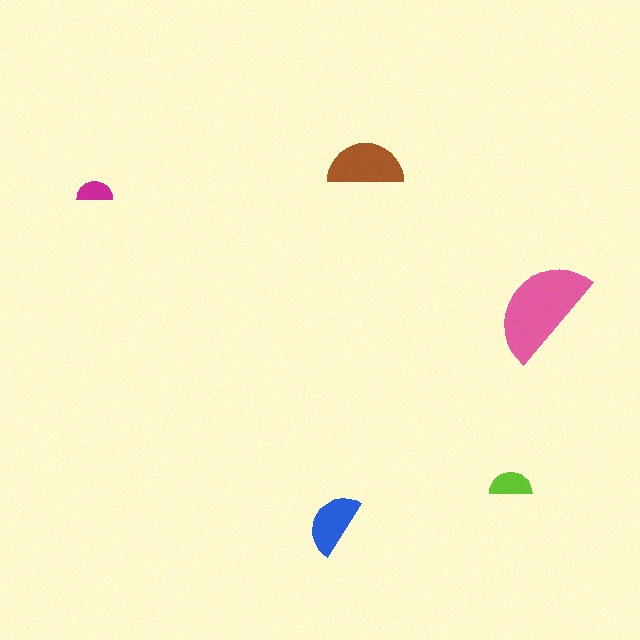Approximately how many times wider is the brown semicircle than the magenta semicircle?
About 2 times wider.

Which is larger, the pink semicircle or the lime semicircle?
The pink one.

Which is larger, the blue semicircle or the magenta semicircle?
The blue one.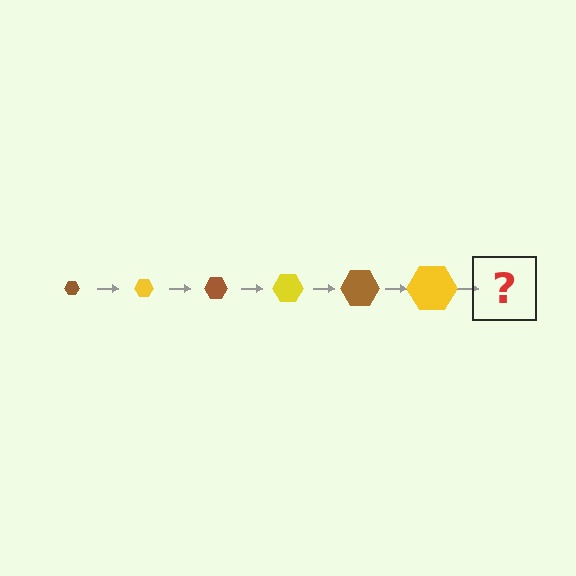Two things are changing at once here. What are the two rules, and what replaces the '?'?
The two rules are that the hexagon grows larger each step and the color cycles through brown and yellow. The '?' should be a brown hexagon, larger than the previous one.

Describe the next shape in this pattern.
It should be a brown hexagon, larger than the previous one.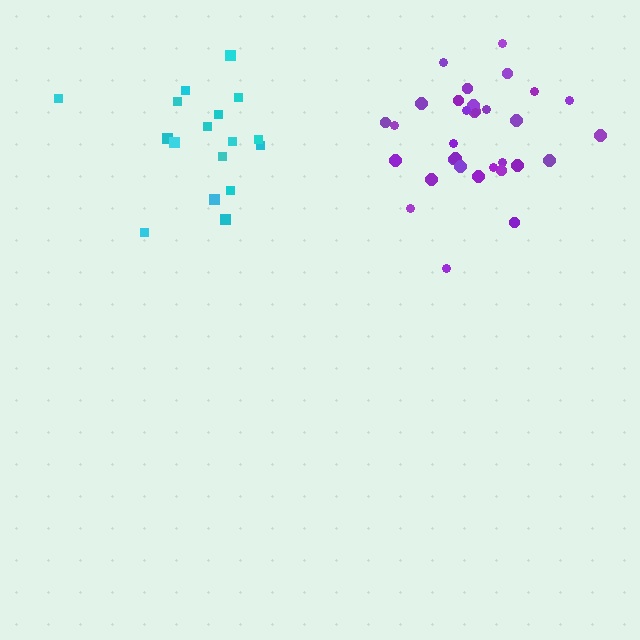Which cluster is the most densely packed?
Purple.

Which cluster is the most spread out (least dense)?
Cyan.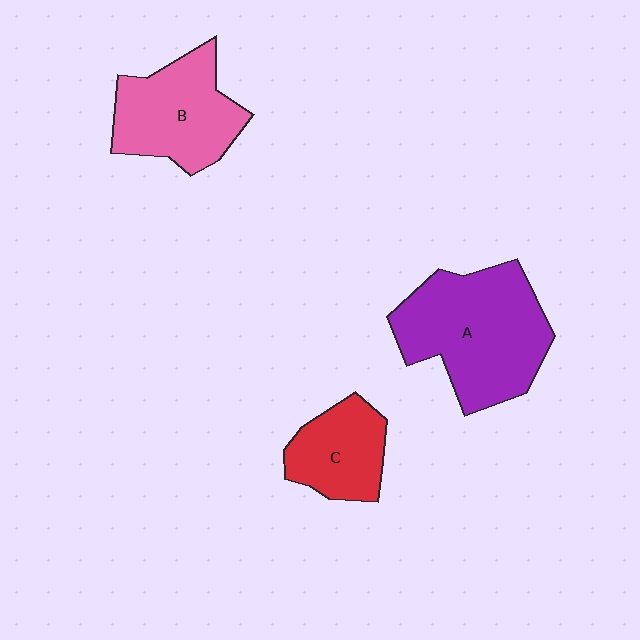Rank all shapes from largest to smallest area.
From largest to smallest: A (purple), B (pink), C (red).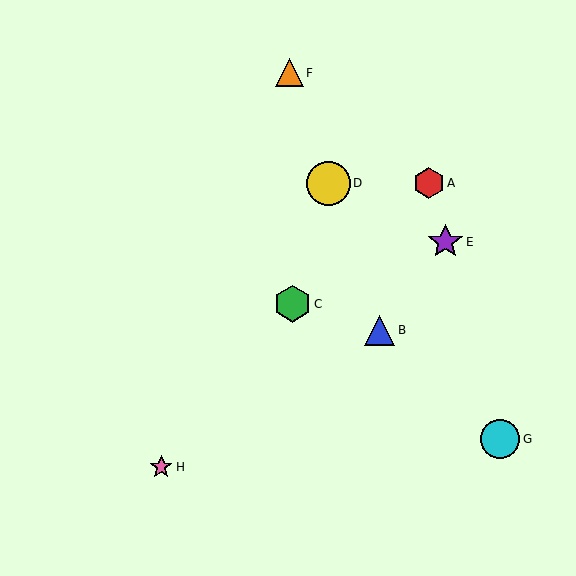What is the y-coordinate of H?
Object H is at y≈467.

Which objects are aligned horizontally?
Objects A, D are aligned horizontally.